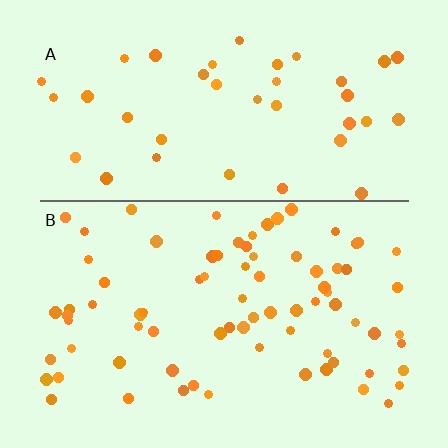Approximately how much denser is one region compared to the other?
Approximately 1.9× — region B over region A.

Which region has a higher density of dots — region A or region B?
B (the bottom).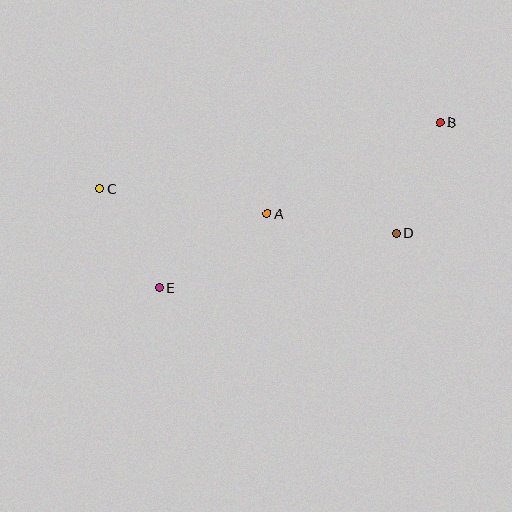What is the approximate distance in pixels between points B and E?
The distance between B and E is approximately 326 pixels.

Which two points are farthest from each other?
Points B and C are farthest from each other.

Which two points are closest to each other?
Points C and E are closest to each other.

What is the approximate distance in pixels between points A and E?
The distance between A and E is approximately 131 pixels.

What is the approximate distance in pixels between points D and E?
The distance between D and E is approximately 243 pixels.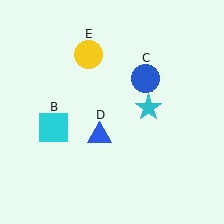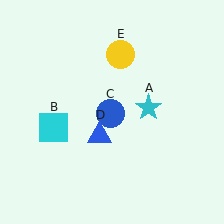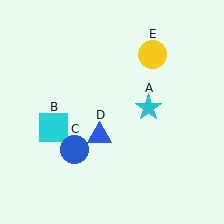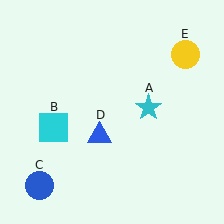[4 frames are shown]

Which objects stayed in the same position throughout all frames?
Cyan star (object A) and cyan square (object B) and blue triangle (object D) remained stationary.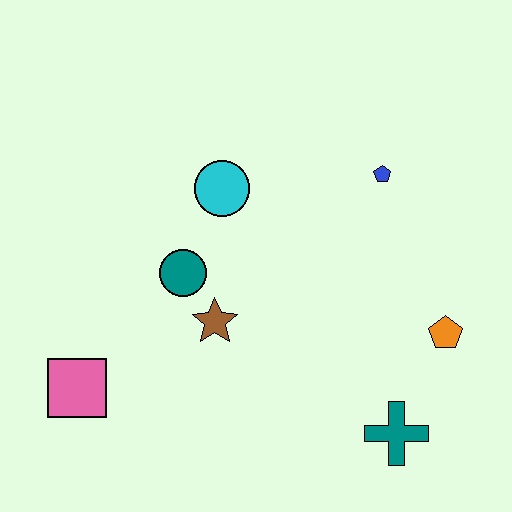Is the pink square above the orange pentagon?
No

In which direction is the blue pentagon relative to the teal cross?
The blue pentagon is above the teal cross.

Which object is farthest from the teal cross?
The pink square is farthest from the teal cross.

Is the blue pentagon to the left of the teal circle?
No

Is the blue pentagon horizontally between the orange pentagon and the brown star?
Yes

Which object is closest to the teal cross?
The orange pentagon is closest to the teal cross.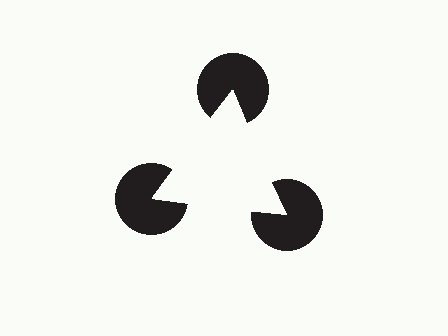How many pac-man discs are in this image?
There are 3 — one at each vertex of the illusory triangle.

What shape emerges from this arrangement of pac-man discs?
An illusory triangle — its edges are inferred from the aligned wedge cuts in the pac-man discs, not physically drawn.